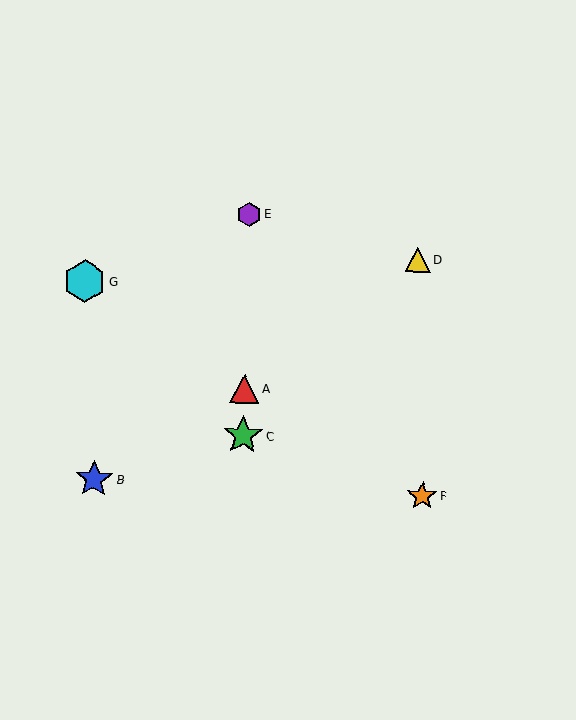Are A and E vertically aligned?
Yes, both are at x≈244.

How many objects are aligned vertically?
3 objects (A, C, E) are aligned vertically.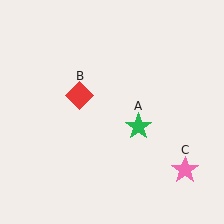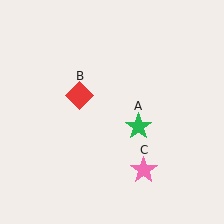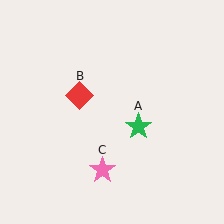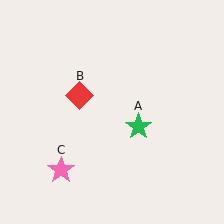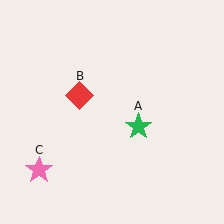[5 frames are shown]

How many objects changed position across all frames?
1 object changed position: pink star (object C).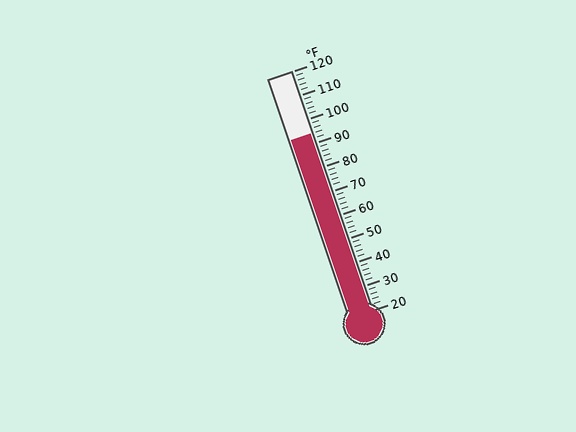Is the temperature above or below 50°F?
The temperature is above 50°F.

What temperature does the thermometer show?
The thermometer shows approximately 94°F.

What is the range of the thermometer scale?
The thermometer scale ranges from 20°F to 120°F.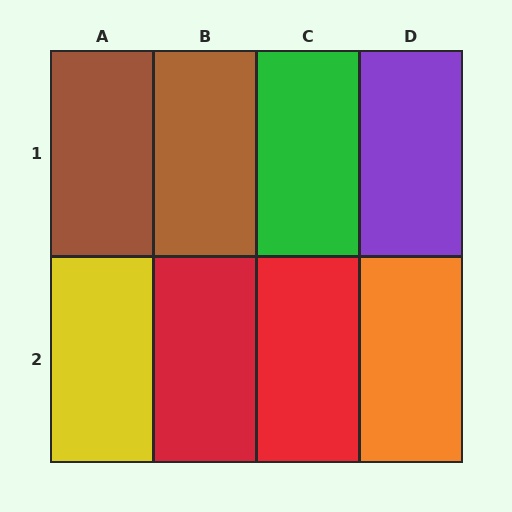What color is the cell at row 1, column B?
Brown.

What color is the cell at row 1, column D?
Purple.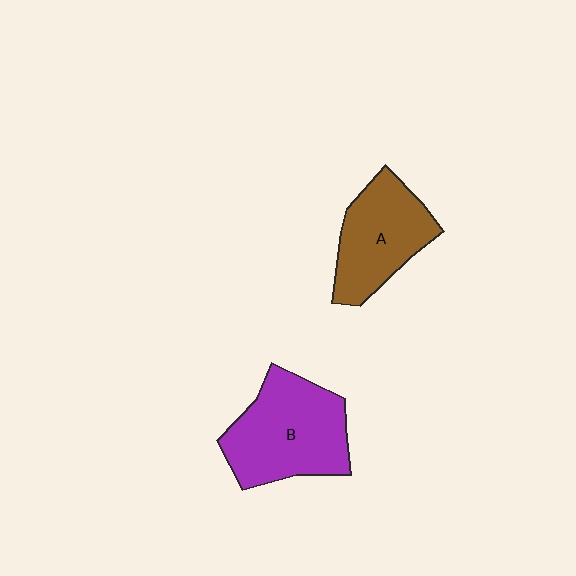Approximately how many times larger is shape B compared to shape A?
Approximately 1.3 times.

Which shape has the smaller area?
Shape A (brown).